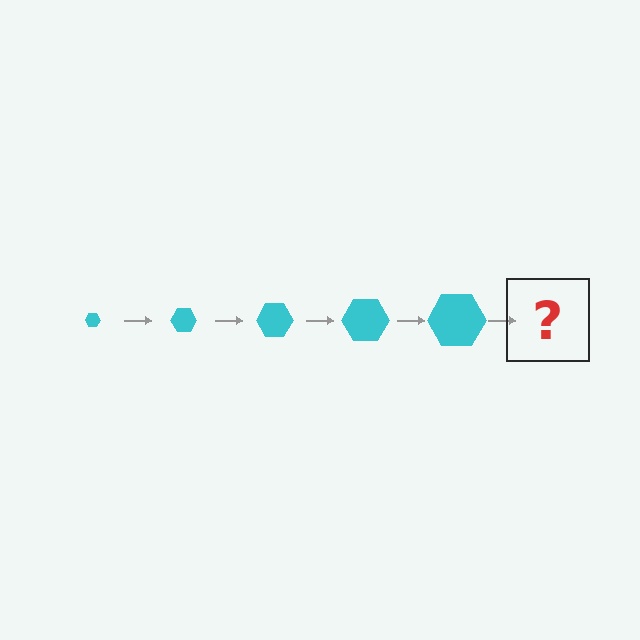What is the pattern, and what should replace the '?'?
The pattern is that the hexagon gets progressively larger each step. The '?' should be a cyan hexagon, larger than the previous one.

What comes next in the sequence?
The next element should be a cyan hexagon, larger than the previous one.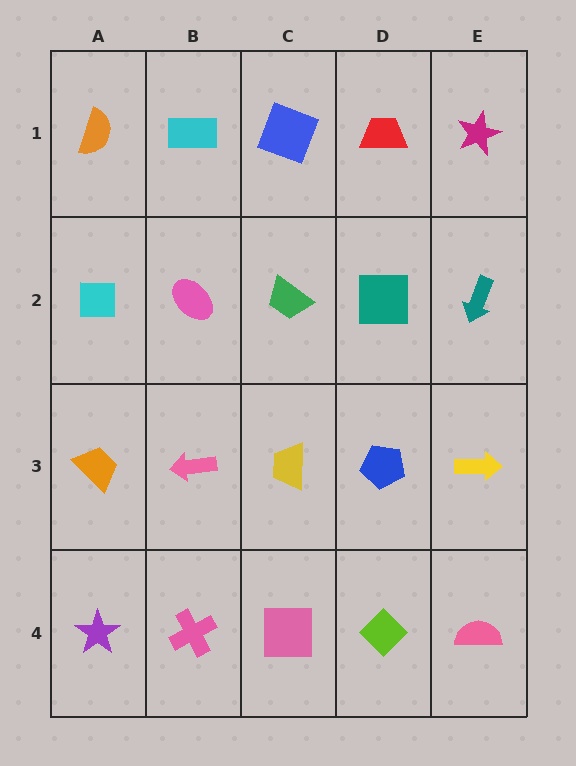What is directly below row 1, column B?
A pink ellipse.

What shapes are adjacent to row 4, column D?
A blue pentagon (row 3, column D), a pink square (row 4, column C), a pink semicircle (row 4, column E).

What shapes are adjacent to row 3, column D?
A teal square (row 2, column D), a lime diamond (row 4, column D), a yellow trapezoid (row 3, column C), a yellow arrow (row 3, column E).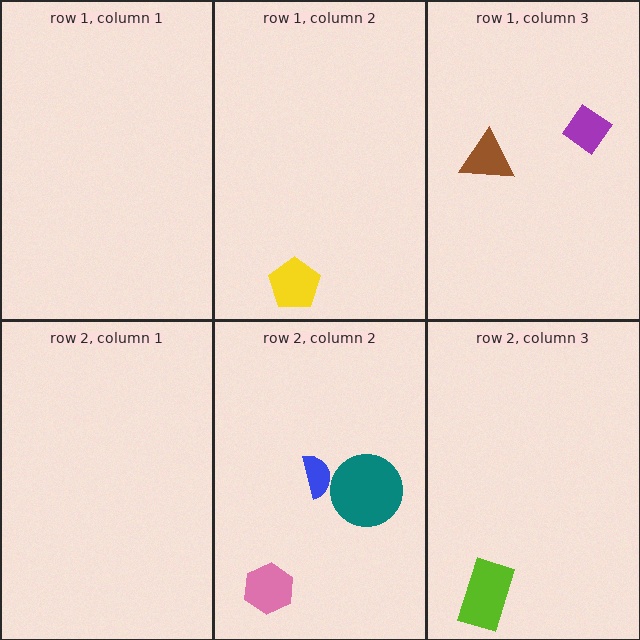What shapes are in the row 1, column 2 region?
The yellow pentagon.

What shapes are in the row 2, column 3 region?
The lime rectangle.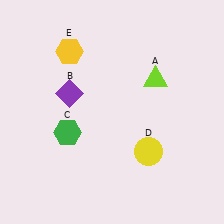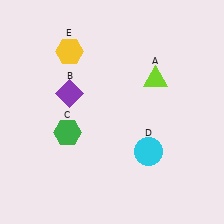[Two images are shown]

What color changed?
The circle (D) changed from yellow in Image 1 to cyan in Image 2.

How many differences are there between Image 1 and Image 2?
There is 1 difference between the two images.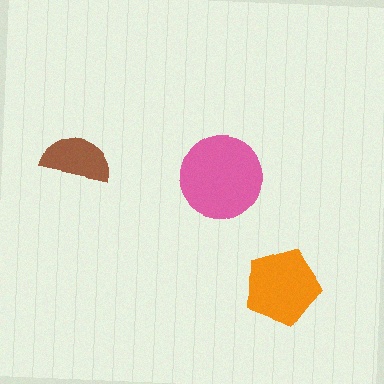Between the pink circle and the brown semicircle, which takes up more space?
The pink circle.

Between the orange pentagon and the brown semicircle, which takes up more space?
The orange pentagon.